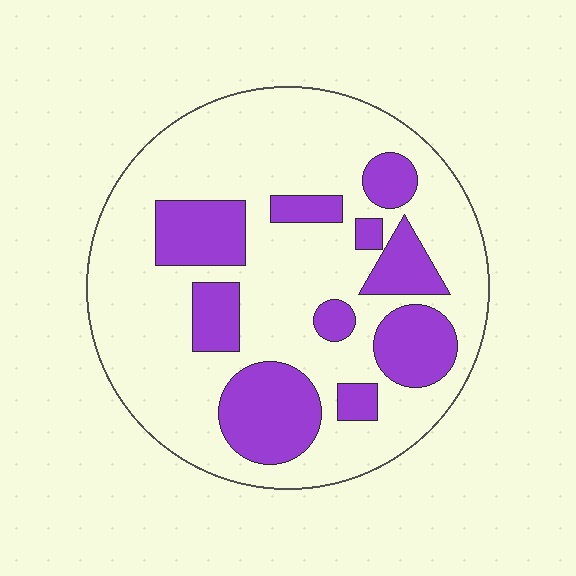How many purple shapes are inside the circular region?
10.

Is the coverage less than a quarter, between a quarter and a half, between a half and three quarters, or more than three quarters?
Between a quarter and a half.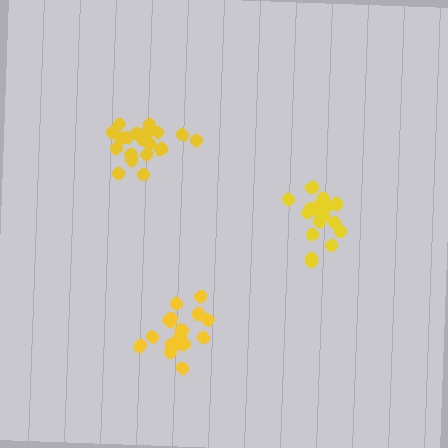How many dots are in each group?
Group 1: 18 dots, Group 2: 17 dots, Group 3: 21 dots (56 total).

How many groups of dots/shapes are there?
There are 3 groups.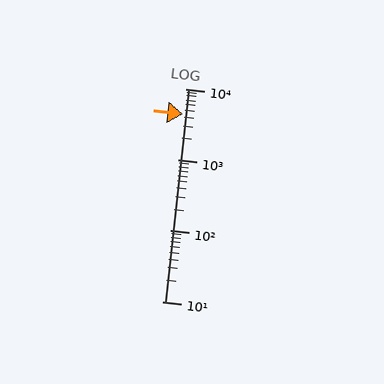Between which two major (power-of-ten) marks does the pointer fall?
The pointer is between 1000 and 10000.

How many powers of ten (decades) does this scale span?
The scale spans 3 decades, from 10 to 10000.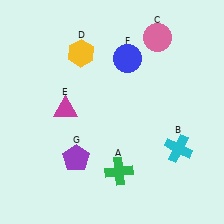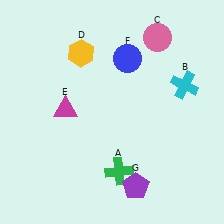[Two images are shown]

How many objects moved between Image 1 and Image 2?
2 objects moved between the two images.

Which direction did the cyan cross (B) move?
The cyan cross (B) moved up.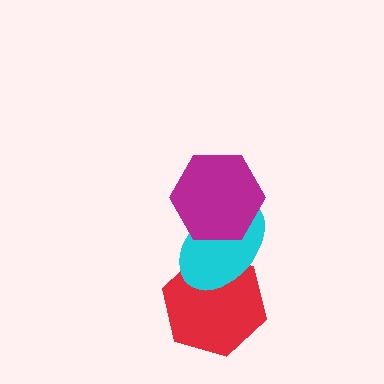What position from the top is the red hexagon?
The red hexagon is 3rd from the top.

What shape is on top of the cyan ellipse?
The magenta hexagon is on top of the cyan ellipse.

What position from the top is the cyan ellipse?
The cyan ellipse is 2nd from the top.